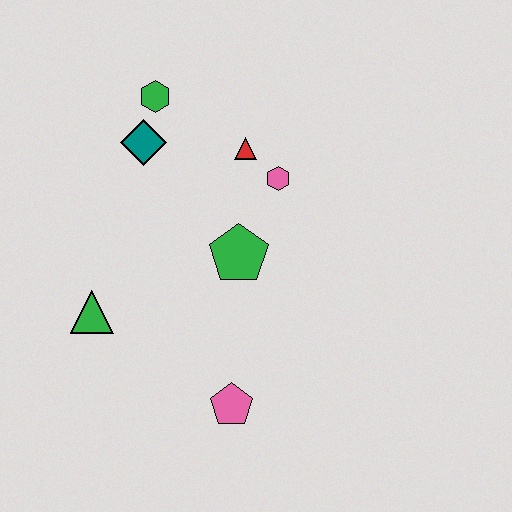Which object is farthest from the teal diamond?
The pink pentagon is farthest from the teal diamond.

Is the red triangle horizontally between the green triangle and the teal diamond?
No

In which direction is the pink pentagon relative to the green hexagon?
The pink pentagon is below the green hexagon.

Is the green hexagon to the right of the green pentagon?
No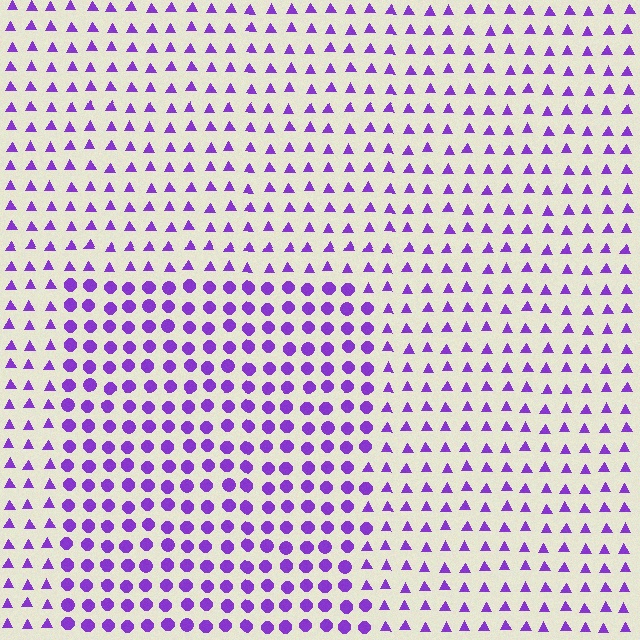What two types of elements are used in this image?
The image uses circles inside the rectangle region and triangles outside it.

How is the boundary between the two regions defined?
The boundary is defined by a change in element shape: circles inside vs. triangles outside. All elements share the same color and spacing.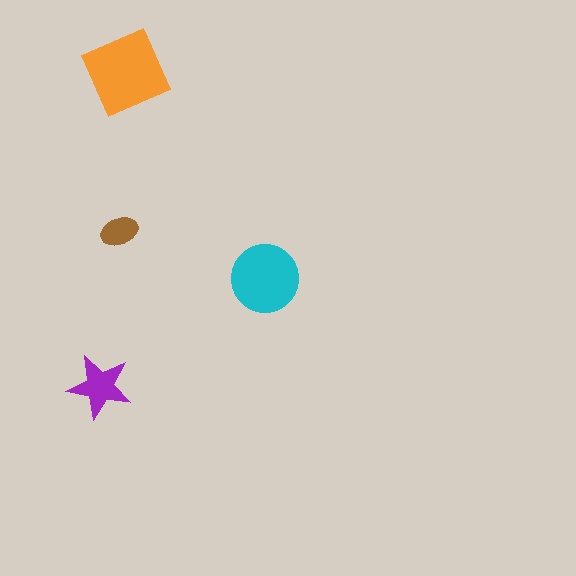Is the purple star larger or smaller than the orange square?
Smaller.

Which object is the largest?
The orange square.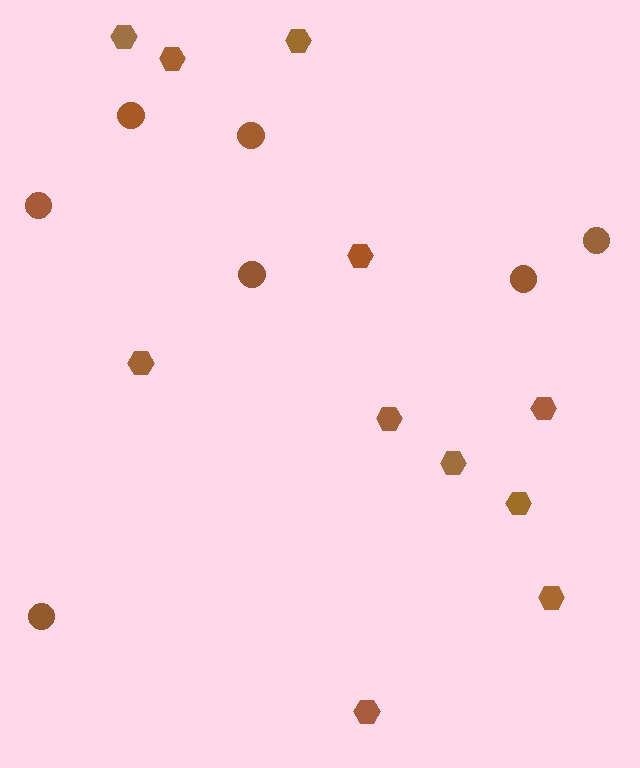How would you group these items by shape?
There are 2 groups: one group of circles (7) and one group of hexagons (11).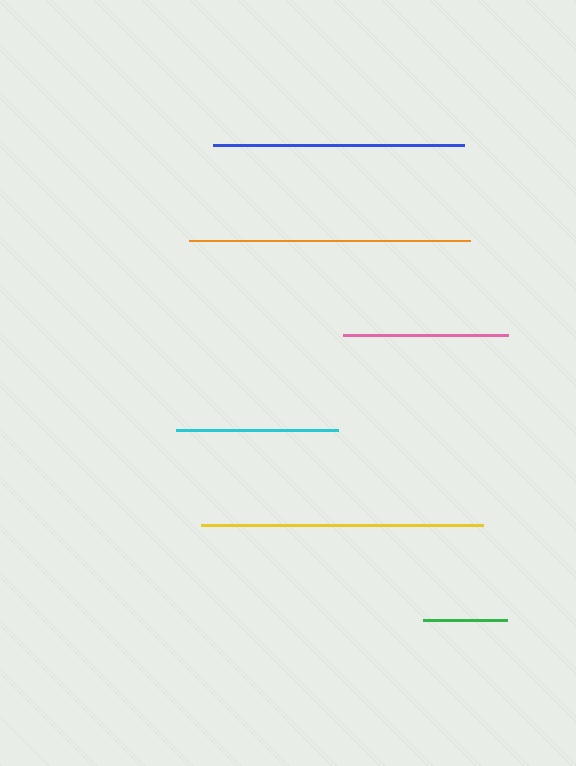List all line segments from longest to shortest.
From longest to shortest: yellow, orange, blue, pink, cyan, green.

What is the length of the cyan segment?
The cyan segment is approximately 162 pixels long.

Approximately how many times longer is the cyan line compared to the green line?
The cyan line is approximately 1.9 times the length of the green line.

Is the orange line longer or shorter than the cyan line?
The orange line is longer than the cyan line.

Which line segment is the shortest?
The green line is the shortest at approximately 84 pixels.